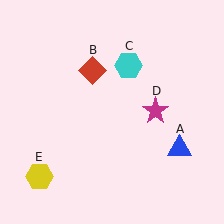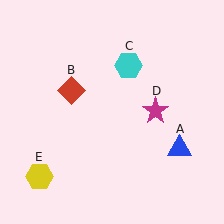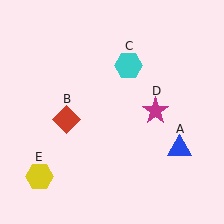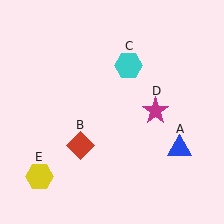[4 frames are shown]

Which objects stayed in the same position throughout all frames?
Blue triangle (object A) and cyan hexagon (object C) and magenta star (object D) and yellow hexagon (object E) remained stationary.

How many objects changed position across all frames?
1 object changed position: red diamond (object B).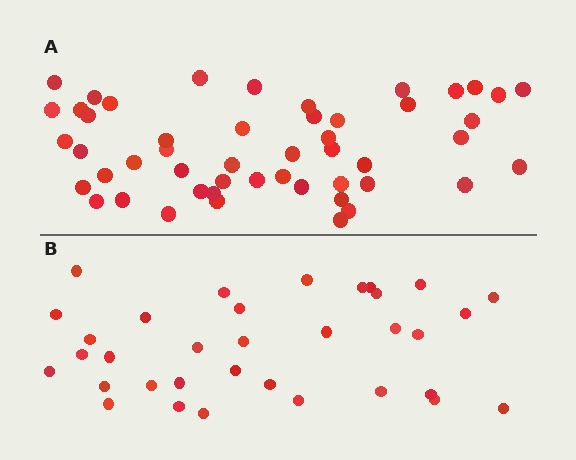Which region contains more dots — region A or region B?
Region A (the top region) has more dots.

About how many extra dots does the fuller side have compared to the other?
Region A has approximately 15 more dots than region B.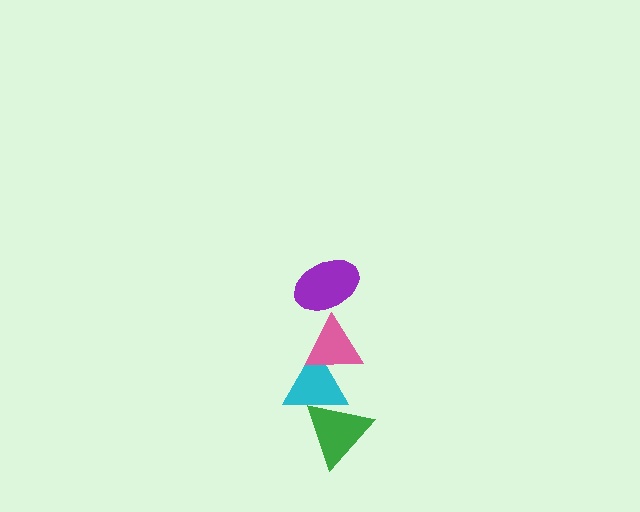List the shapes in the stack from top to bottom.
From top to bottom: the purple ellipse, the pink triangle, the cyan triangle, the green triangle.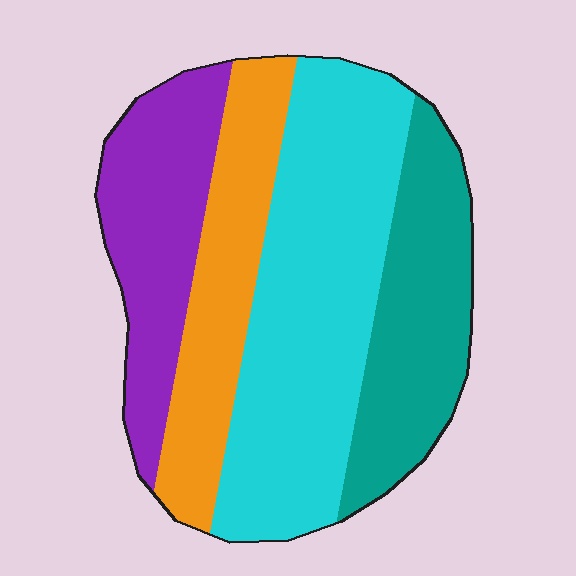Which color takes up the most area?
Cyan, at roughly 40%.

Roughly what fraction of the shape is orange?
Orange covers 20% of the shape.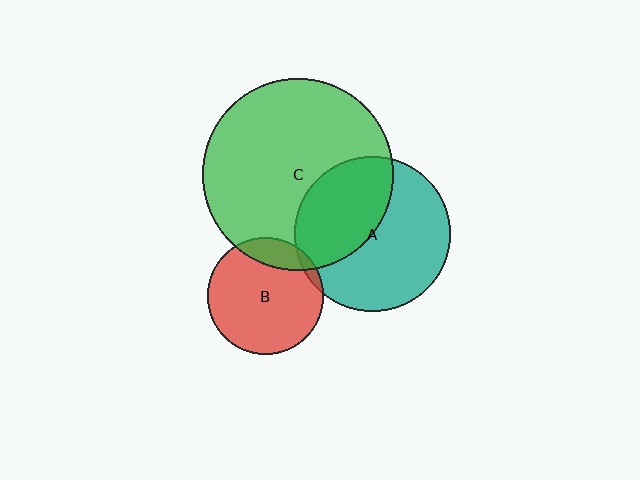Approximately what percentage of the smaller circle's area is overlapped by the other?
Approximately 5%.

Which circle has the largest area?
Circle C (green).